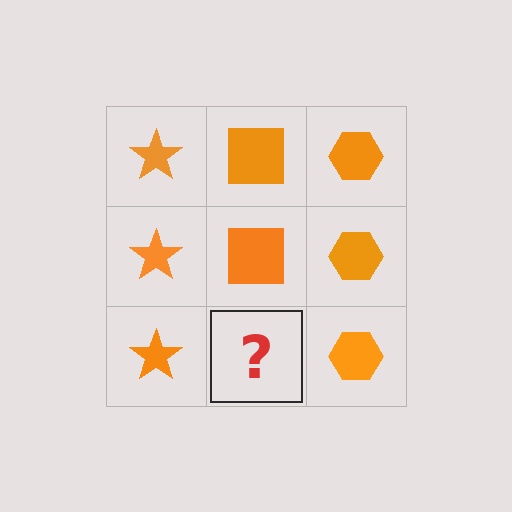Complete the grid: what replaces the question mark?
The question mark should be replaced with an orange square.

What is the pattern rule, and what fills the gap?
The rule is that each column has a consistent shape. The gap should be filled with an orange square.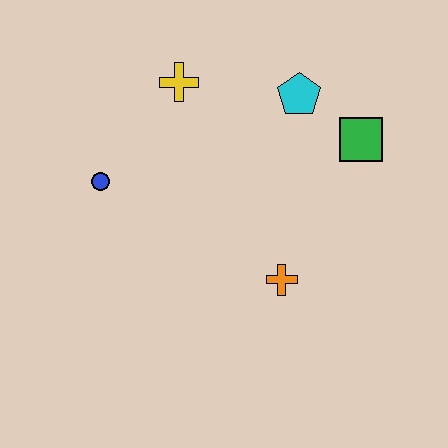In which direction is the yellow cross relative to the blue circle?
The yellow cross is above the blue circle.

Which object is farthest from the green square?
The blue circle is farthest from the green square.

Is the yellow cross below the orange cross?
No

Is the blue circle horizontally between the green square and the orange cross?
No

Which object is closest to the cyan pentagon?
The green square is closest to the cyan pentagon.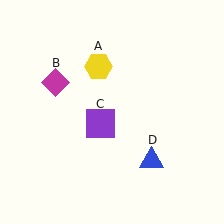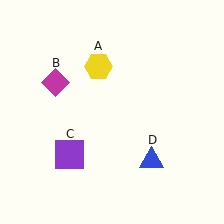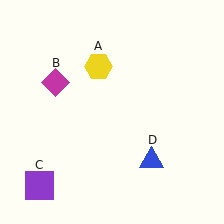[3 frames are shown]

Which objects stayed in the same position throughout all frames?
Yellow hexagon (object A) and magenta diamond (object B) and blue triangle (object D) remained stationary.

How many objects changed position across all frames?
1 object changed position: purple square (object C).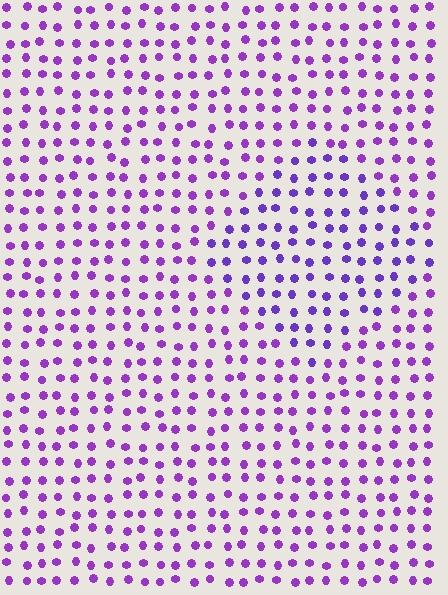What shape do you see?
I see a diamond.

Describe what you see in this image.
The image is filled with small purple elements in a uniform arrangement. A diamond-shaped region is visible where the elements are tinted to a slightly different hue, forming a subtle color boundary.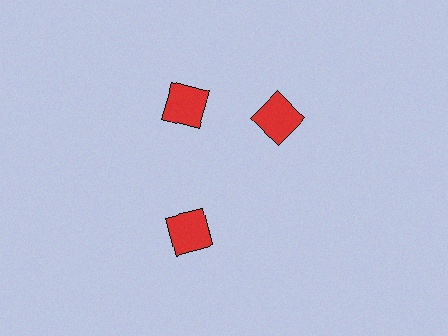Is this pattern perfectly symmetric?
No. The 3 red squares are arranged in a ring, but one element near the 3 o'clock position is rotated out of alignment along the ring, breaking the 3-fold rotational symmetry.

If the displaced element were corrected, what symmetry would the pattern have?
It would have 3-fold rotational symmetry — the pattern would map onto itself every 120 degrees.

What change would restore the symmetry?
The symmetry would be restored by rotating it back into even spacing with its neighbors so that all 3 squares sit at equal angles and equal distance from the center.